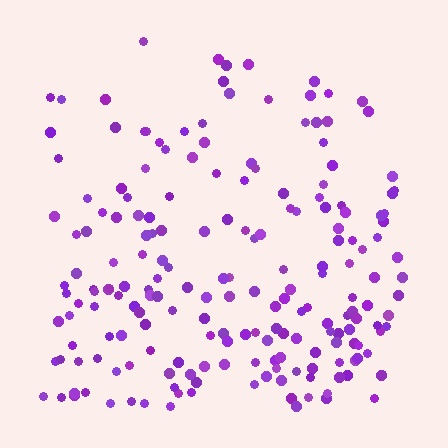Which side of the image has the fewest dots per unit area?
The top.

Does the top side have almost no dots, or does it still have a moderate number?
Still a moderate number, just noticeably fewer than the bottom.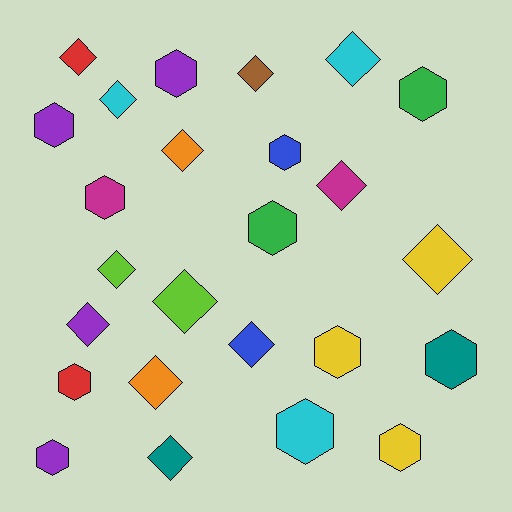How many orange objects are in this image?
There are 2 orange objects.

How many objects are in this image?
There are 25 objects.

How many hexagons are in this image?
There are 12 hexagons.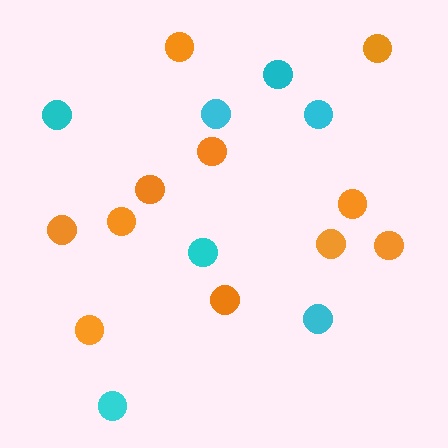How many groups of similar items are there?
There are 2 groups: one group of orange circles (11) and one group of cyan circles (7).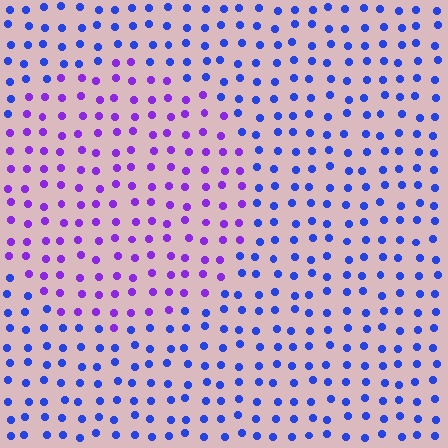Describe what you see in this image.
The image is filled with small blue elements in a uniform arrangement. A circle-shaped region is visible where the elements are tinted to a slightly different hue, forming a subtle color boundary.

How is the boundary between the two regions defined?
The boundary is defined purely by a slight shift in hue (about 42 degrees). Spacing, size, and orientation are identical on both sides.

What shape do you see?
I see a circle.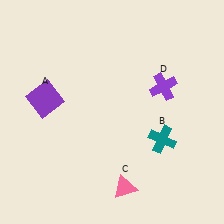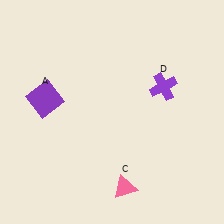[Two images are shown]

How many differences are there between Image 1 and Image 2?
There is 1 difference between the two images.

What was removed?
The teal cross (B) was removed in Image 2.